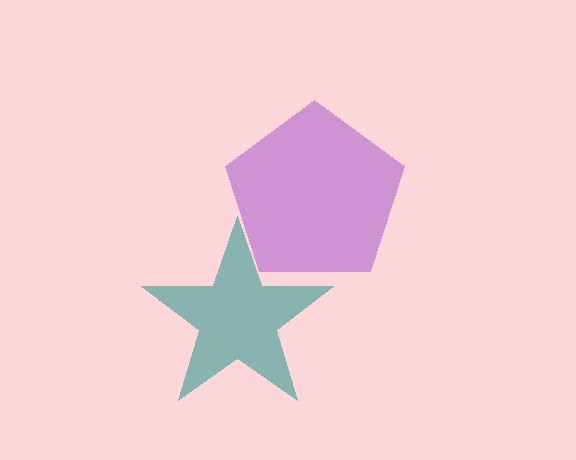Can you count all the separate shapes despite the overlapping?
Yes, there are 2 separate shapes.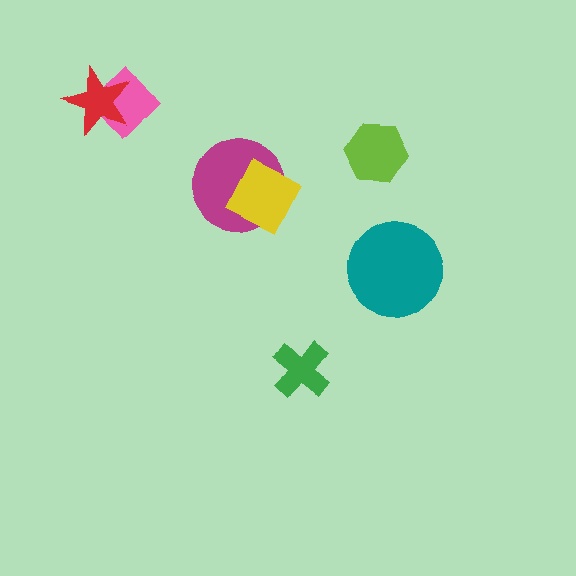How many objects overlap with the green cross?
0 objects overlap with the green cross.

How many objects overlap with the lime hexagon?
0 objects overlap with the lime hexagon.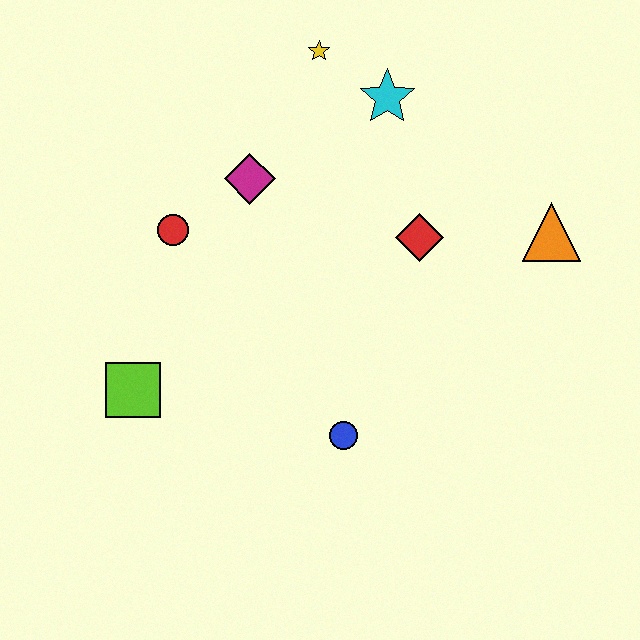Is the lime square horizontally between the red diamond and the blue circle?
No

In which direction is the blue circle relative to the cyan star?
The blue circle is below the cyan star.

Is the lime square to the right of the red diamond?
No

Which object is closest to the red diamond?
The orange triangle is closest to the red diamond.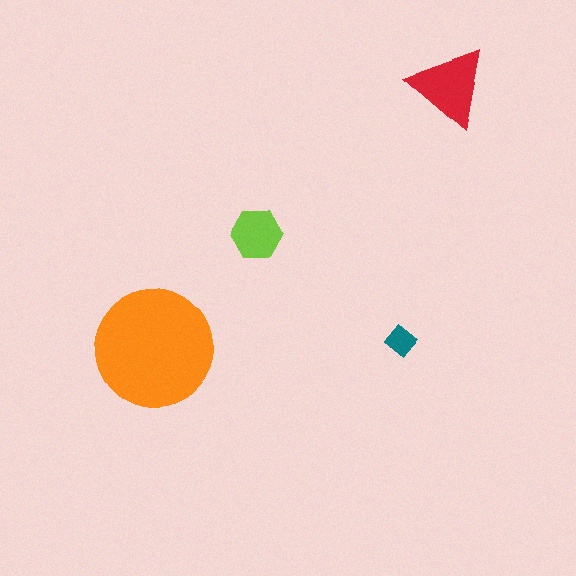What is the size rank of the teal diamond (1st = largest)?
4th.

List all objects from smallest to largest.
The teal diamond, the lime hexagon, the red triangle, the orange circle.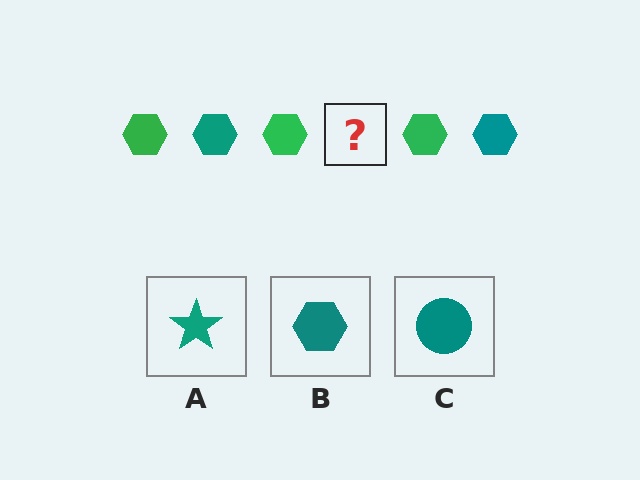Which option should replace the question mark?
Option B.